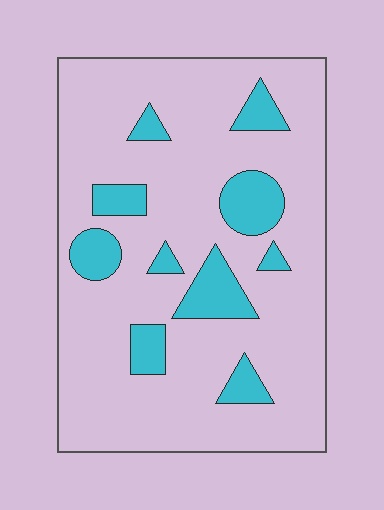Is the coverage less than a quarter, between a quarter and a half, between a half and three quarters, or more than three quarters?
Less than a quarter.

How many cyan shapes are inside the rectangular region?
10.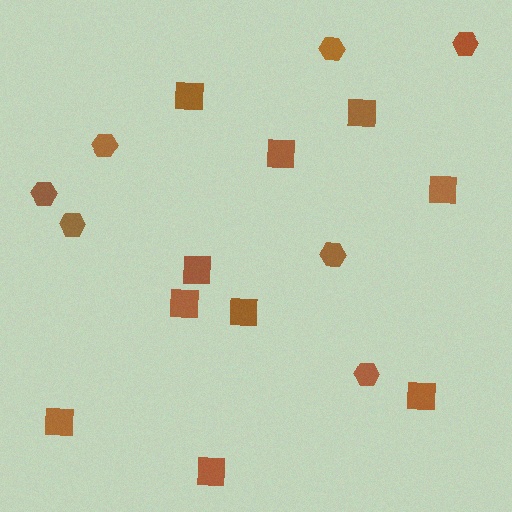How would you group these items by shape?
There are 2 groups: one group of squares (10) and one group of hexagons (7).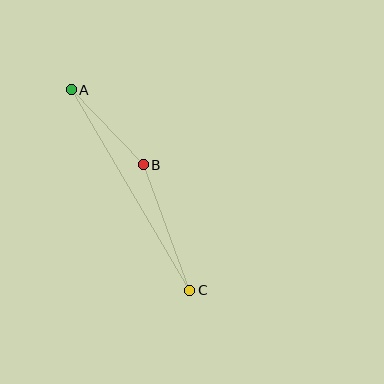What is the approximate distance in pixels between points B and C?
The distance between B and C is approximately 134 pixels.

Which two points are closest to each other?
Points A and B are closest to each other.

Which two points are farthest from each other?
Points A and C are farthest from each other.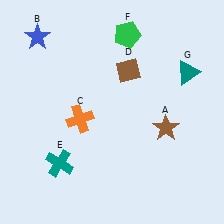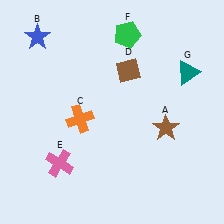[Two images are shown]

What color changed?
The cross (E) changed from teal in Image 1 to pink in Image 2.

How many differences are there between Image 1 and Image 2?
There is 1 difference between the two images.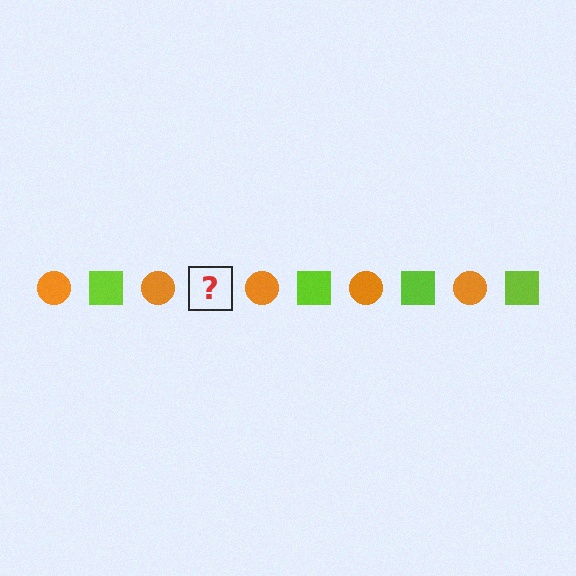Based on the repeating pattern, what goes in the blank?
The blank should be a lime square.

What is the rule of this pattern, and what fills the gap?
The rule is that the pattern alternates between orange circle and lime square. The gap should be filled with a lime square.